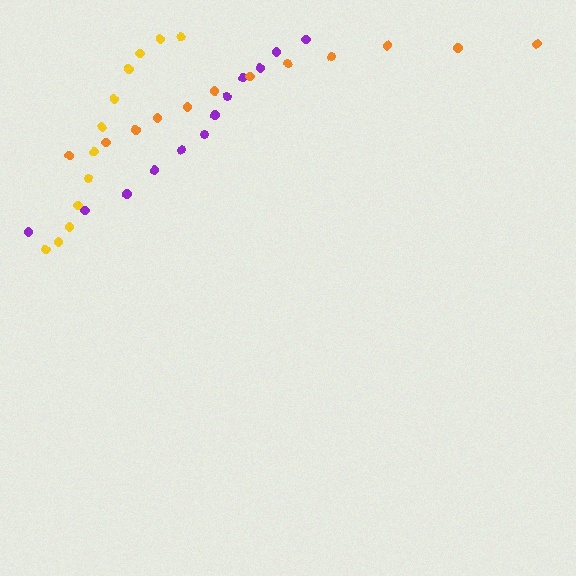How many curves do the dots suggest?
There are 3 distinct paths.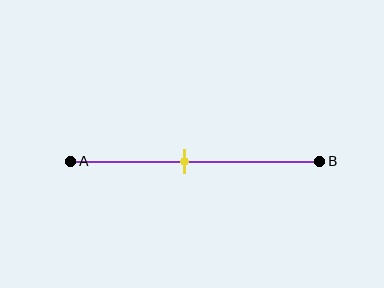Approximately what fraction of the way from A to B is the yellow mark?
The yellow mark is approximately 45% of the way from A to B.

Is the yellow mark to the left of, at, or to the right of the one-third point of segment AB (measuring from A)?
The yellow mark is to the right of the one-third point of segment AB.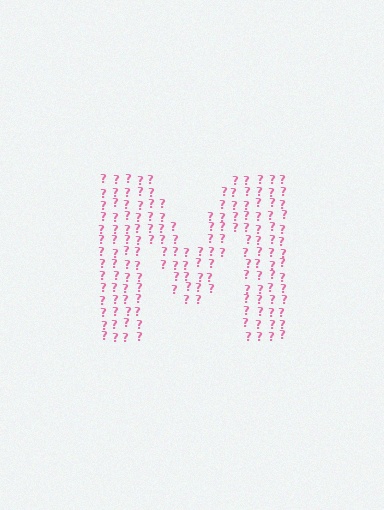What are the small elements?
The small elements are question marks.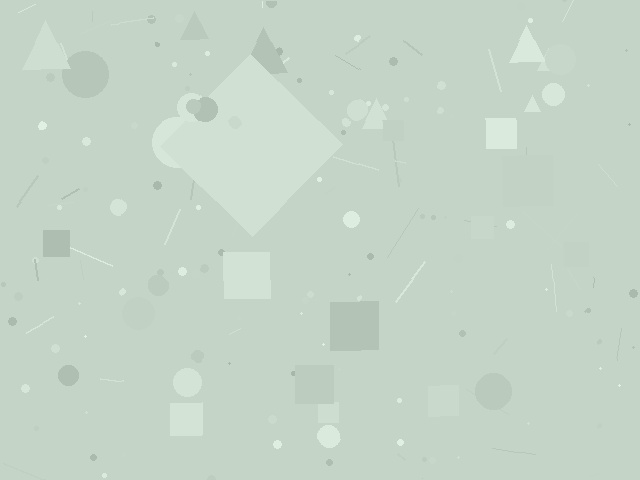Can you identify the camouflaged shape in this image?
The camouflaged shape is a diamond.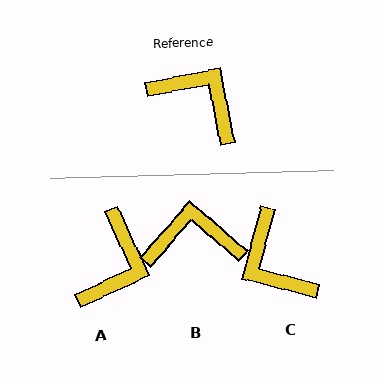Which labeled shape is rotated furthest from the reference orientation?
C, about 154 degrees away.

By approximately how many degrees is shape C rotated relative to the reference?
Approximately 154 degrees counter-clockwise.